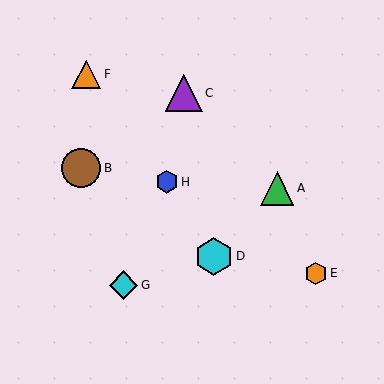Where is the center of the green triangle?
The center of the green triangle is at (277, 188).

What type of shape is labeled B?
Shape B is a brown circle.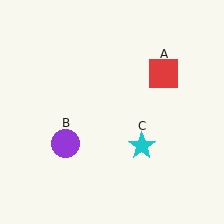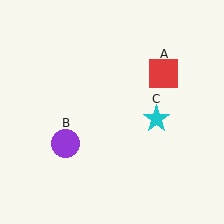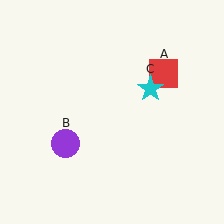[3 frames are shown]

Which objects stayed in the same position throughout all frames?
Red square (object A) and purple circle (object B) remained stationary.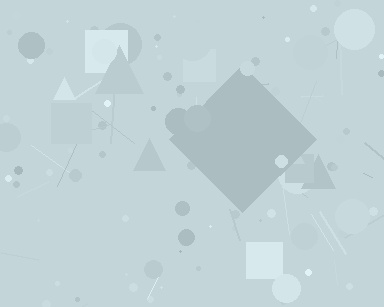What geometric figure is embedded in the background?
A diamond is embedded in the background.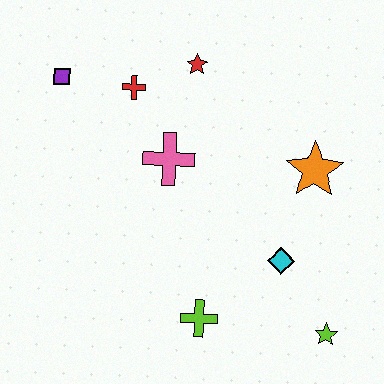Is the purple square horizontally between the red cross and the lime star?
No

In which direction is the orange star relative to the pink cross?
The orange star is to the right of the pink cross.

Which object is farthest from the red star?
The lime star is farthest from the red star.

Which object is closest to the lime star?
The cyan diamond is closest to the lime star.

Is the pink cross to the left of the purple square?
No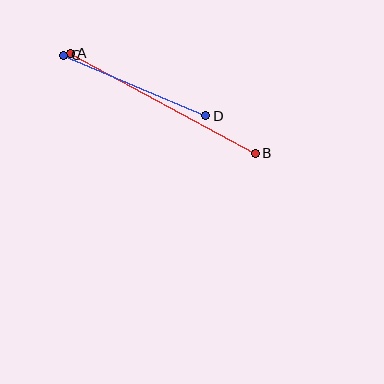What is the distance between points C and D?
The distance is approximately 154 pixels.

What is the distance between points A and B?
The distance is approximately 210 pixels.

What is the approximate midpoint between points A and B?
The midpoint is at approximately (163, 103) pixels.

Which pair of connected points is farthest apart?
Points A and B are farthest apart.